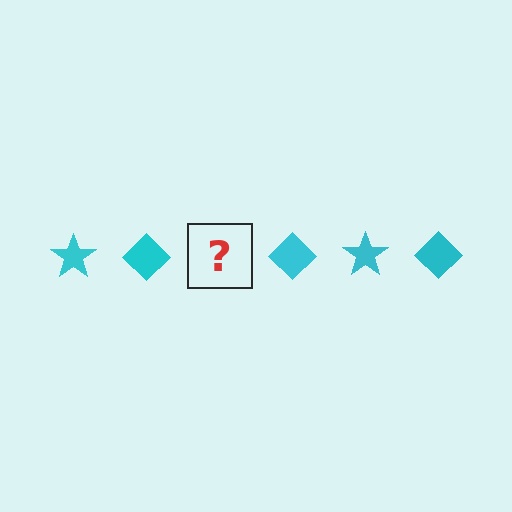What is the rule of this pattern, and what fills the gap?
The rule is that the pattern cycles through star, diamond shapes in cyan. The gap should be filled with a cyan star.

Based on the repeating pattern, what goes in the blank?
The blank should be a cyan star.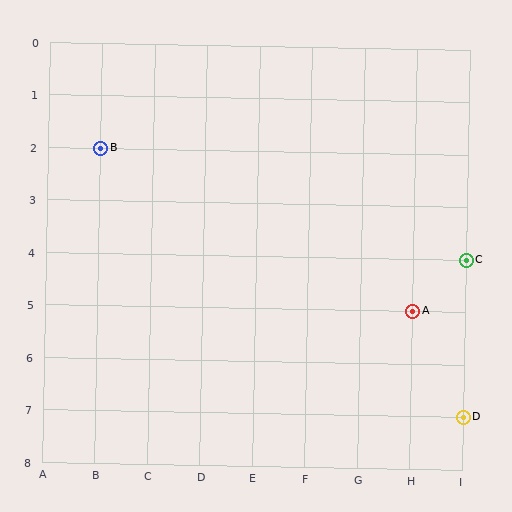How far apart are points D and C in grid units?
Points D and C are 3 rows apart.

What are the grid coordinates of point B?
Point B is at grid coordinates (B, 2).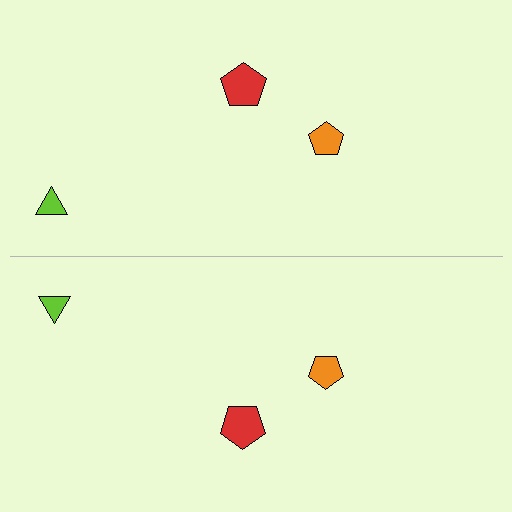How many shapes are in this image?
There are 6 shapes in this image.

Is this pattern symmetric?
Yes, this pattern has bilateral (reflection) symmetry.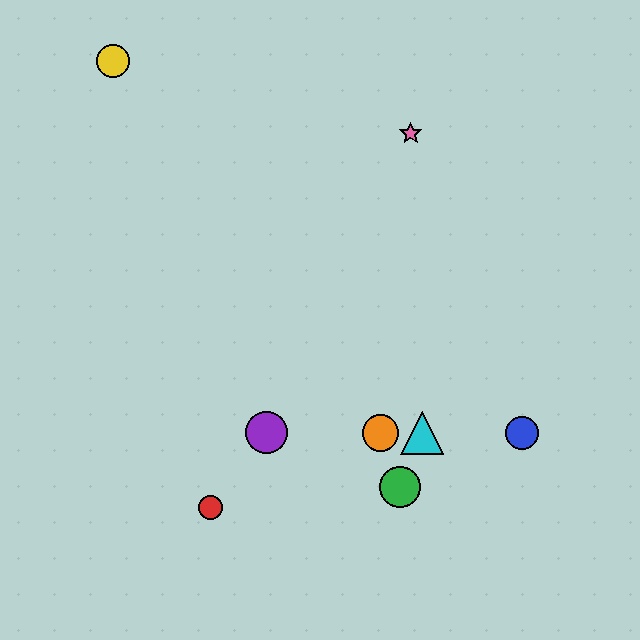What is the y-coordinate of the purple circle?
The purple circle is at y≈433.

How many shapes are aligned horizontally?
4 shapes (the blue circle, the purple circle, the orange circle, the cyan triangle) are aligned horizontally.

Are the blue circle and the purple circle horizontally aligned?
Yes, both are at y≈433.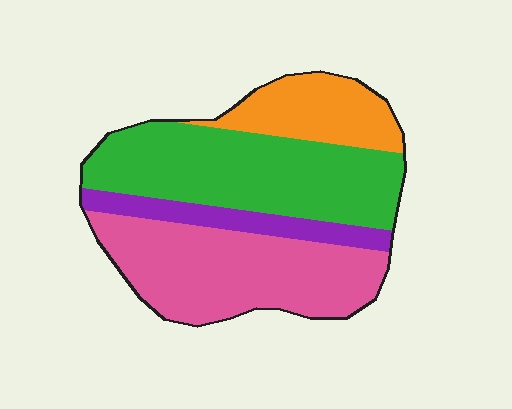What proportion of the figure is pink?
Pink takes up about three eighths (3/8) of the figure.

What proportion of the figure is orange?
Orange takes up about one sixth (1/6) of the figure.